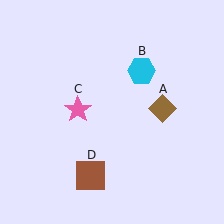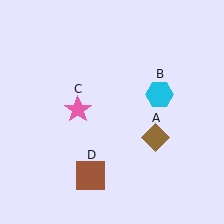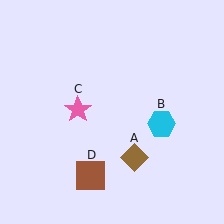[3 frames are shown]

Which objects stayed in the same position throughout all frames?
Pink star (object C) and brown square (object D) remained stationary.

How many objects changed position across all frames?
2 objects changed position: brown diamond (object A), cyan hexagon (object B).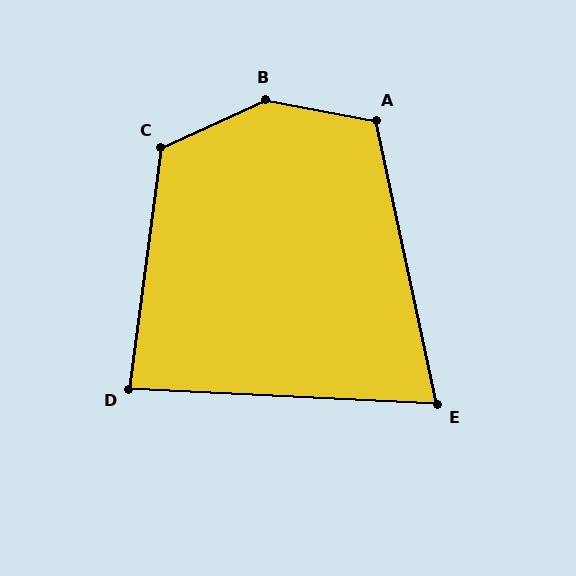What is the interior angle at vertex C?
Approximately 122 degrees (obtuse).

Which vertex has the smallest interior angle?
E, at approximately 75 degrees.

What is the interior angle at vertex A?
Approximately 113 degrees (obtuse).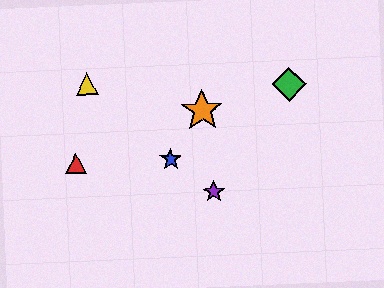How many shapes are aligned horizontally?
2 shapes (the red triangle, the blue star) are aligned horizontally.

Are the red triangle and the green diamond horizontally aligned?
No, the red triangle is at y≈163 and the green diamond is at y≈84.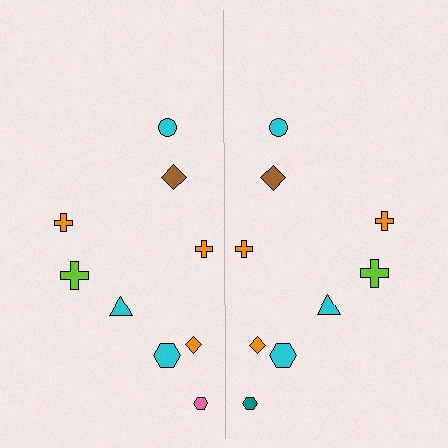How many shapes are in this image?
There are 18 shapes in this image.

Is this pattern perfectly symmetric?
No, the pattern is not perfectly symmetric. The teal hexagon on the right side breaks the symmetry — its mirror counterpart is pink.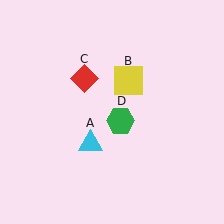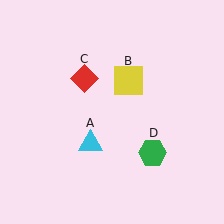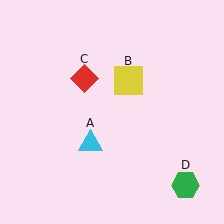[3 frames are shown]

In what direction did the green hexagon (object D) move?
The green hexagon (object D) moved down and to the right.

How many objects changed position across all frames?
1 object changed position: green hexagon (object D).